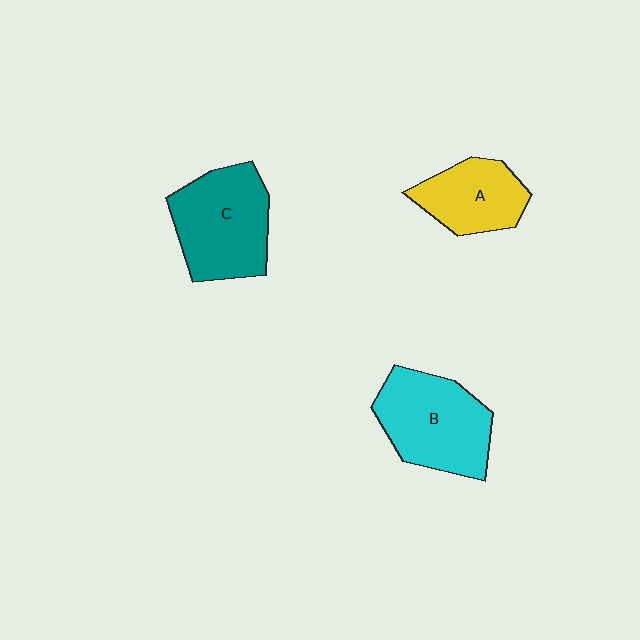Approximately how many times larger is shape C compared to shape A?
Approximately 1.5 times.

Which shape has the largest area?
Shape C (teal).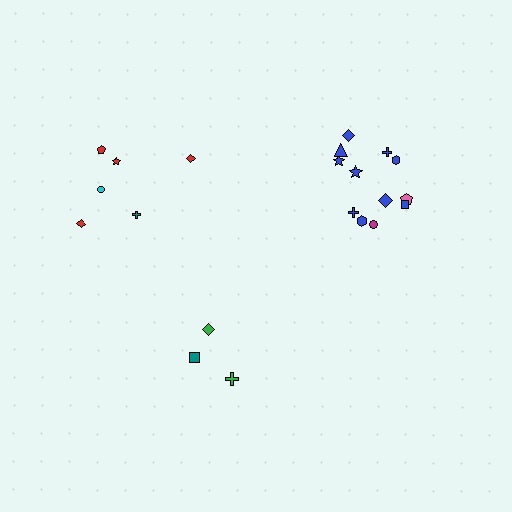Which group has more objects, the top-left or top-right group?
The top-right group.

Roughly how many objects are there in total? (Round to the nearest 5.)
Roughly 20 objects in total.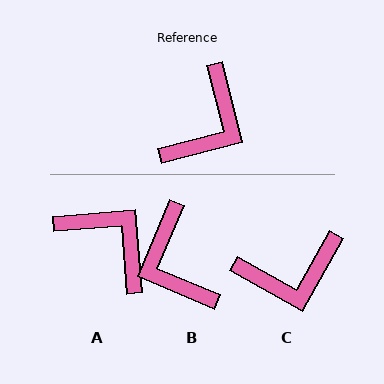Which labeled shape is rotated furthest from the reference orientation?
B, about 127 degrees away.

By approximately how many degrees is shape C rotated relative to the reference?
Approximately 43 degrees clockwise.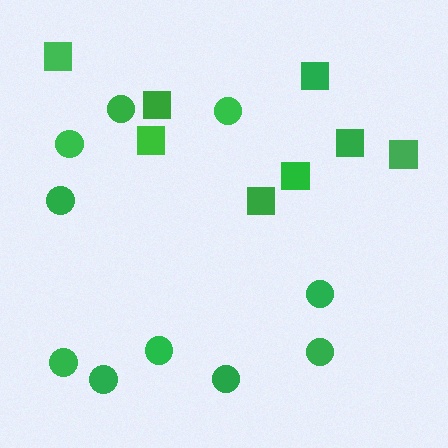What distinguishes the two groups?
There are 2 groups: one group of squares (8) and one group of circles (10).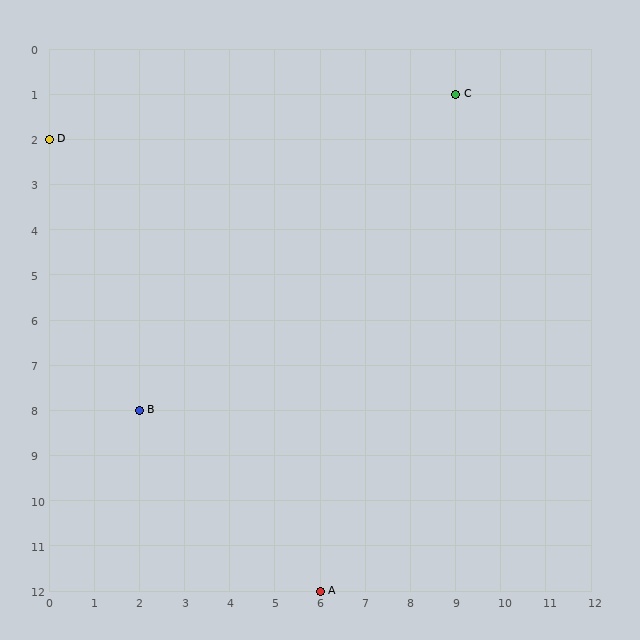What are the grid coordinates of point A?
Point A is at grid coordinates (6, 12).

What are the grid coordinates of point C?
Point C is at grid coordinates (9, 1).